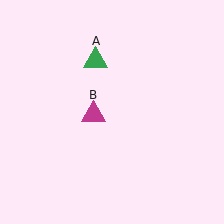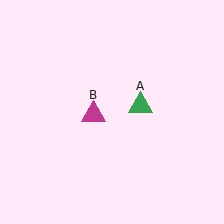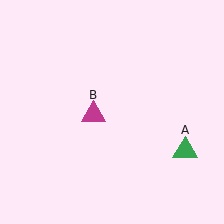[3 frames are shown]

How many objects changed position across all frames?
1 object changed position: green triangle (object A).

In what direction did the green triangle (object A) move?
The green triangle (object A) moved down and to the right.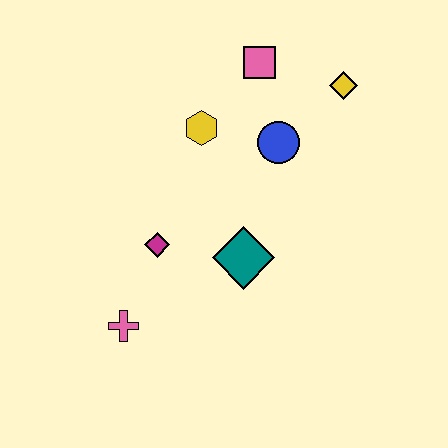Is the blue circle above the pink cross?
Yes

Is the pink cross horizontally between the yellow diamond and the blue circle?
No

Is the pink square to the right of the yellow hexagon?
Yes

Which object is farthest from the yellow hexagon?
The pink cross is farthest from the yellow hexagon.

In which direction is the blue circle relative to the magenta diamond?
The blue circle is to the right of the magenta diamond.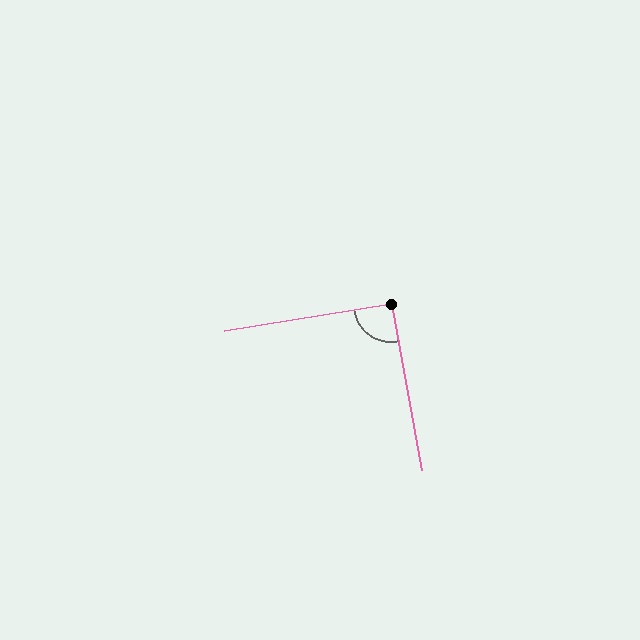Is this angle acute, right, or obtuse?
It is approximately a right angle.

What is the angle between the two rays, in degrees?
Approximately 91 degrees.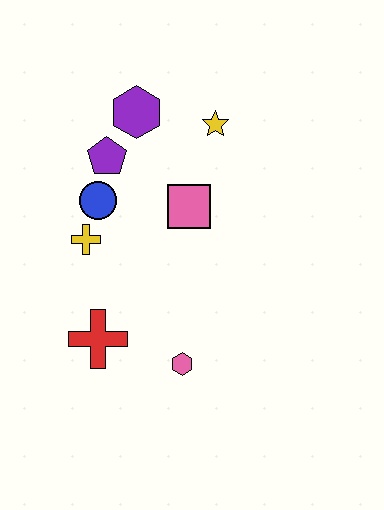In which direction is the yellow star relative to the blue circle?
The yellow star is to the right of the blue circle.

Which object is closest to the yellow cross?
The blue circle is closest to the yellow cross.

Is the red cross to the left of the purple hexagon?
Yes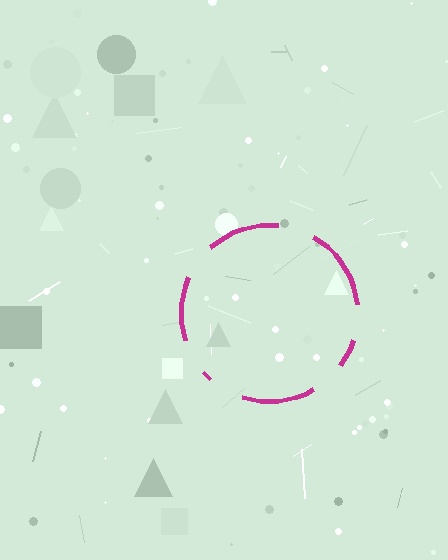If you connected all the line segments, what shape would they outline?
They would outline a circle.